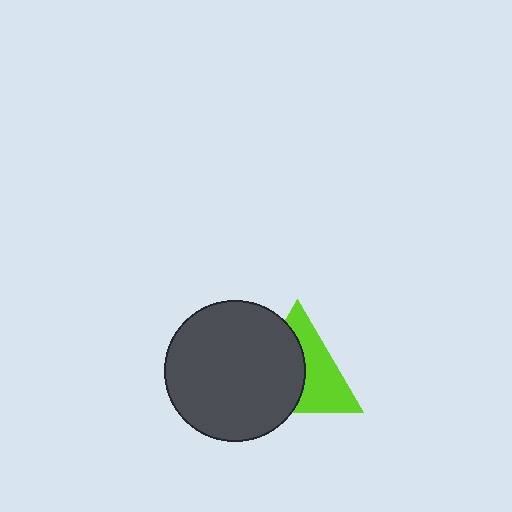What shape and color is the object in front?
The object in front is a dark gray circle.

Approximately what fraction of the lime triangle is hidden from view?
Roughly 51% of the lime triangle is hidden behind the dark gray circle.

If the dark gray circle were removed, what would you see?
You would see the complete lime triangle.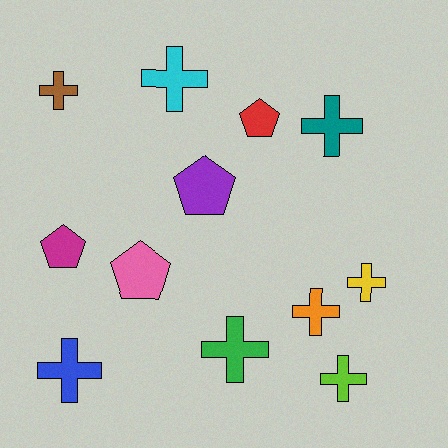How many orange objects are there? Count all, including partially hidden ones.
There is 1 orange object.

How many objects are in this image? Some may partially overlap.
There are 12 objects.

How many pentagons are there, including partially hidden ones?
There are 4 pentagons.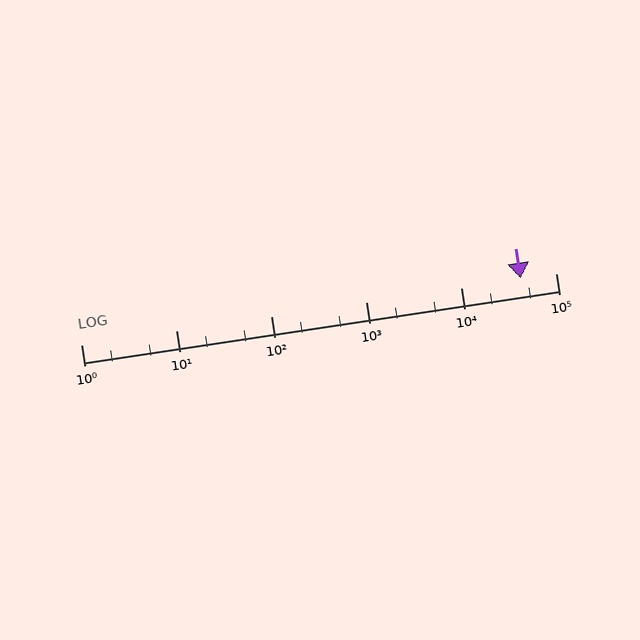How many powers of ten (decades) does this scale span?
The scale spans 5 decades, from 1 to 100000.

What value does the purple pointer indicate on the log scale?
The pointer indicates approximately 43000.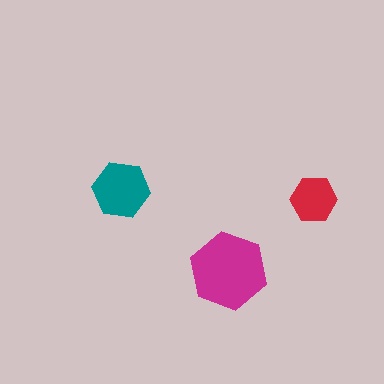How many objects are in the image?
There are 3 objects in the image.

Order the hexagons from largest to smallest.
the magenta one, the teal one, the red one.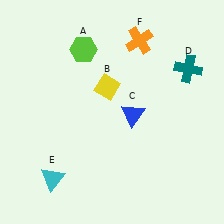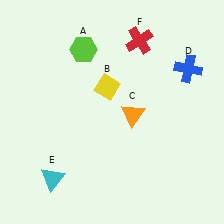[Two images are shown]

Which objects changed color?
C changed from blue to orange. D changed from teal to blue. F changed from orange to red.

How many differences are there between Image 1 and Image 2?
There are 3 differences between the two images.